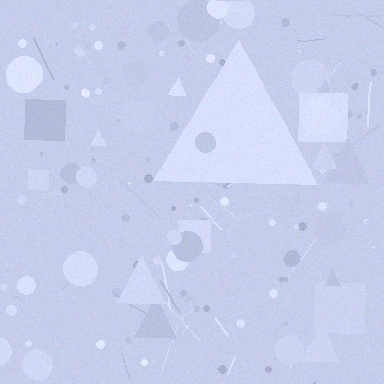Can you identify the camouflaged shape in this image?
The camouflaged shape is a triangle.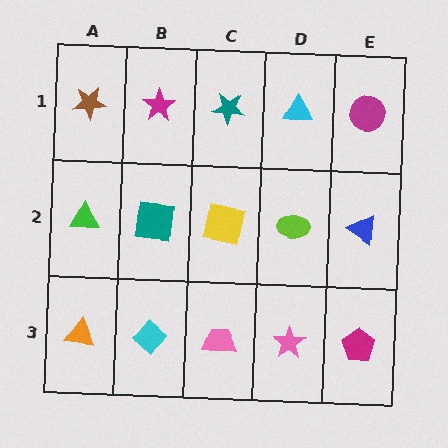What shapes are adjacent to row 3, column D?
A lime ellipse (row 2, column D), a pink trapezoid (row 3, column C), a magenta pentagon (row 3, column E).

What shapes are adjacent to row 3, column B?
A teal square (row 2, column B), an orange triangle (row 3, column A), a pink trapezoid (row 3, column C).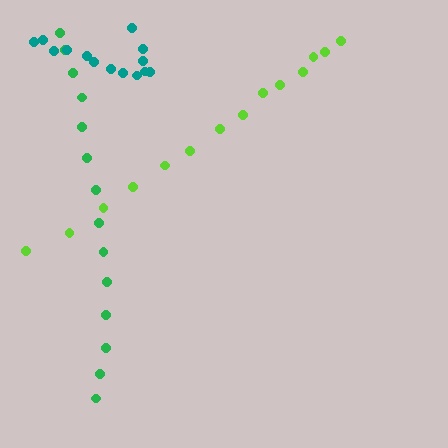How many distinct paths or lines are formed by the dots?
There are 3 distinct paths.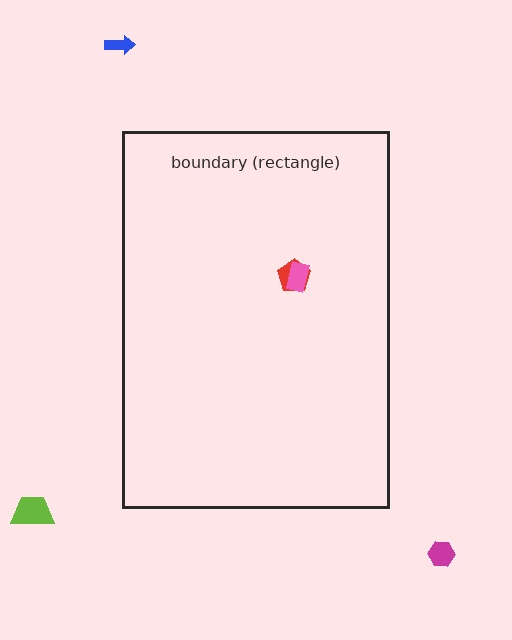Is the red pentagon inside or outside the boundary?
Inside.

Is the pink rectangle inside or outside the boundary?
Inside.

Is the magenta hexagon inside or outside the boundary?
Outside.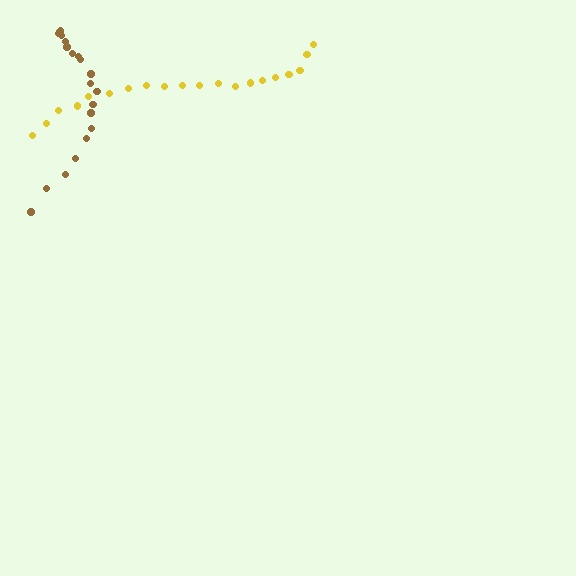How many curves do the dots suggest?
There are 2 distinct paths.